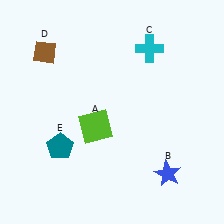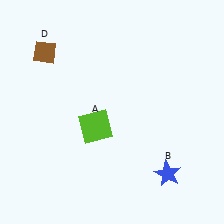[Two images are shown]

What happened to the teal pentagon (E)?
The teal pentagon (E) was removed in Image 2. It was in the bottom-left area of Image 1.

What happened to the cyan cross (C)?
The cyan cross (C) was removed in Image 2. It was in the top-right area of Image 1.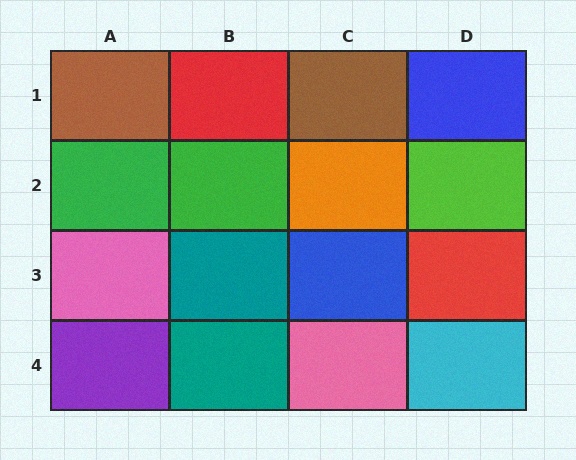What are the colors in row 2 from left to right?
Green, green, orange, lime.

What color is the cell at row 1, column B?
Red.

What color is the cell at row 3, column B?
Teal.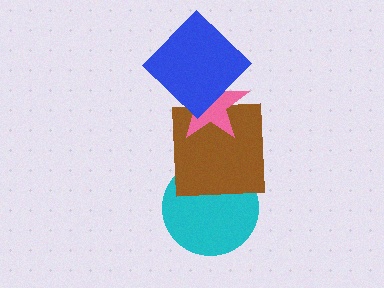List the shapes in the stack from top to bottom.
From top to bottom: the blue diamond, the pink star, the brown square, the cyan circle.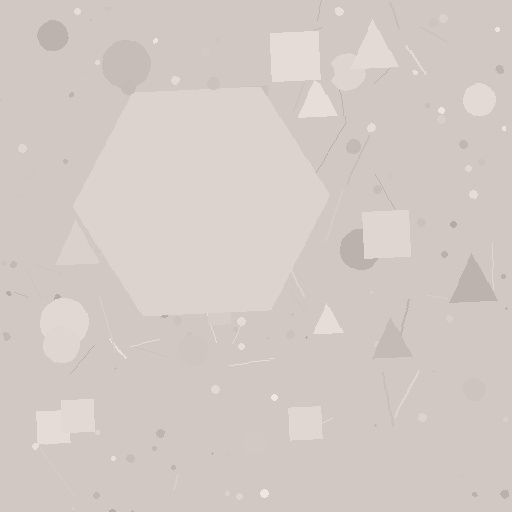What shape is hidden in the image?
A hexagon is hidden in the image.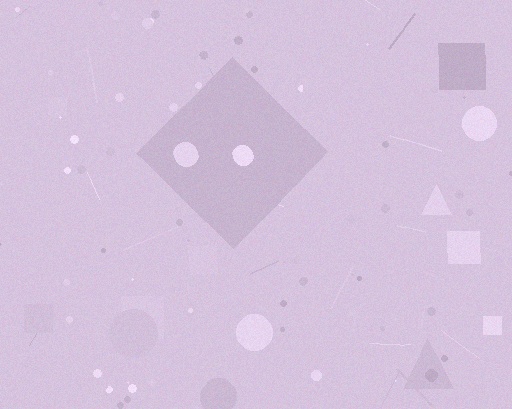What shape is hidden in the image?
A diamond is hidden in the image.